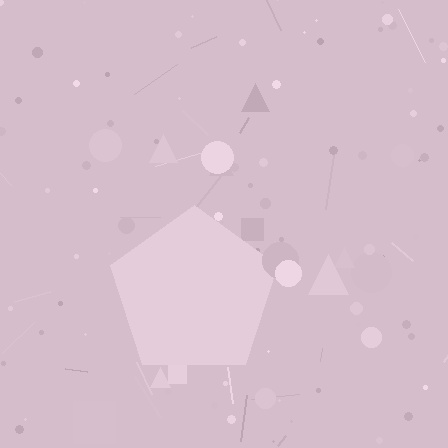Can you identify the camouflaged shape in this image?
The camouflaged shape is a pentagon.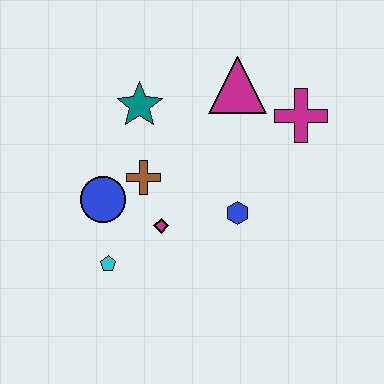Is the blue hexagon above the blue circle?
No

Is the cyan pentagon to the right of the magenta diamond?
No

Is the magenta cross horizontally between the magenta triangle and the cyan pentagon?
No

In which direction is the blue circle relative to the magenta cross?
The blue circle is to the left of the magenta cross.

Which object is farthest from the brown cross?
The magenta cross is farthest from the brown cross.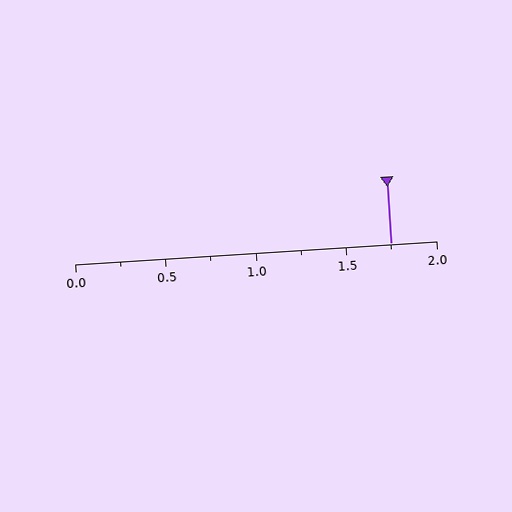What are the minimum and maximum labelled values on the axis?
The axis runs from 0.0 to 2.0.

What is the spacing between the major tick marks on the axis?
The major ticks are spaced 0.5 apart.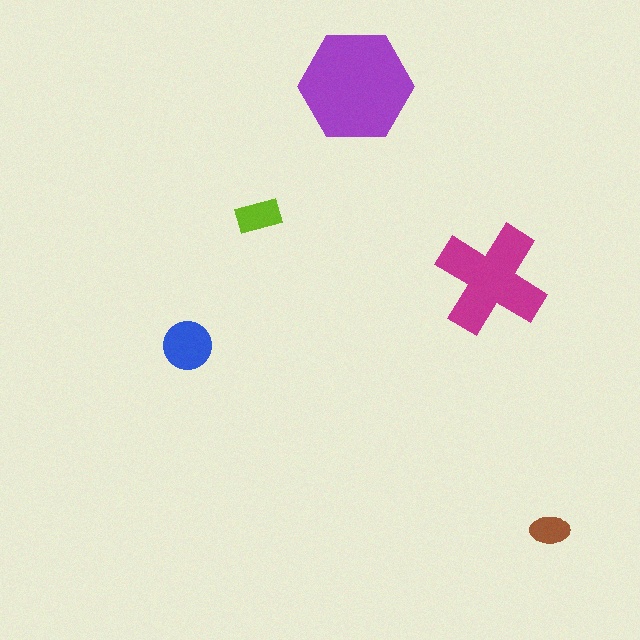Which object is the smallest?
The brown ellipse.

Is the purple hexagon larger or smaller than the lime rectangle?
Larger.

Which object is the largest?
The purple hexagon.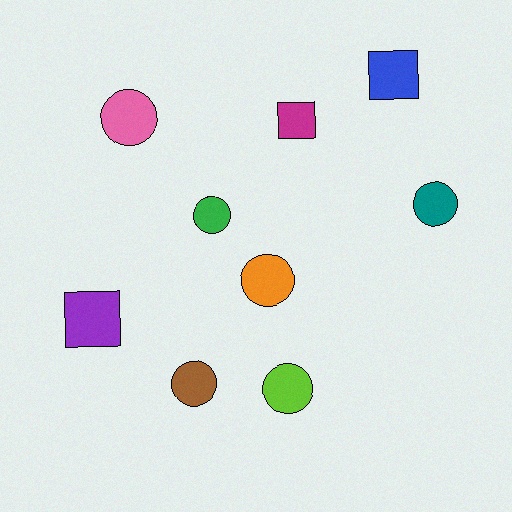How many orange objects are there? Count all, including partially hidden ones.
There is 1 orange object.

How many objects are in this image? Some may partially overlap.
There are 9 objects.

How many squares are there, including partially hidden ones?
There are 3 squares.